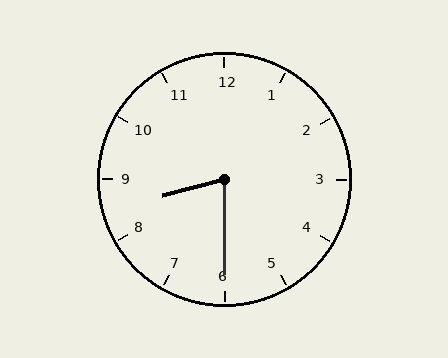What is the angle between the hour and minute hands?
Approximately 75 degrees.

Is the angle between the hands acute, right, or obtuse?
It is acute.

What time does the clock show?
8:30.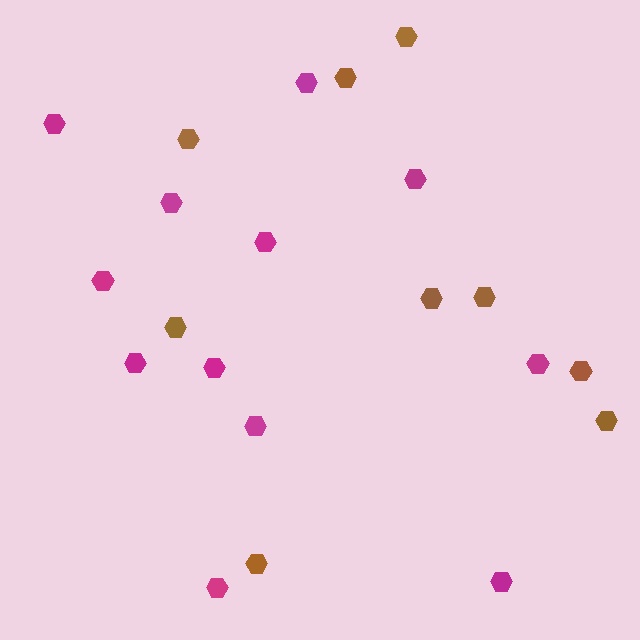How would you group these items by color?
There are 2 groups: one group of brown hexagons (9) and one group of magenta hexagons (12).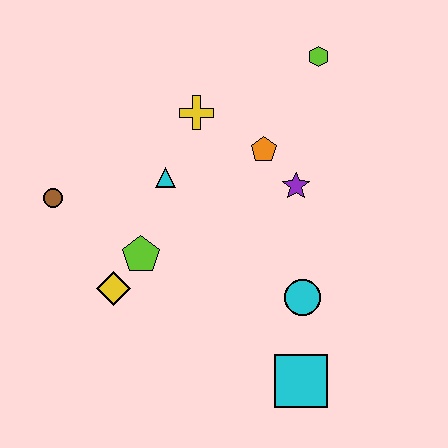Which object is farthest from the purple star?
The brown circle is farthest from the purple star.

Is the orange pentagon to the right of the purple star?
No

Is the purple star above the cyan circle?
Yes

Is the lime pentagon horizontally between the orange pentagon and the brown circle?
Yes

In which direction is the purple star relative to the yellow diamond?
The purple star is to the right of the yellow diamond.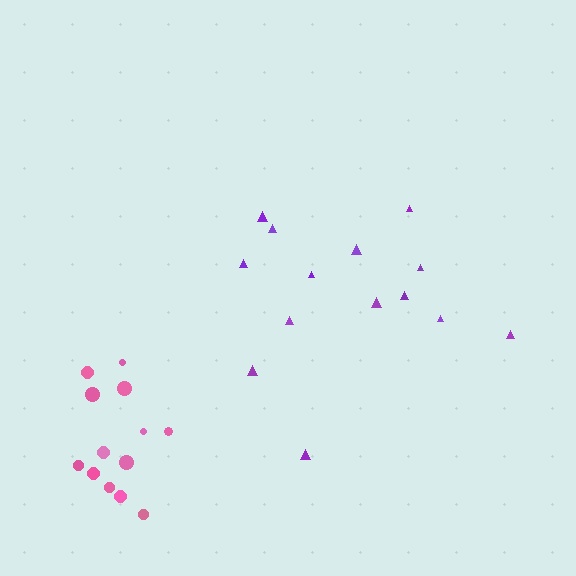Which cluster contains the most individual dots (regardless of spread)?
Purple (14).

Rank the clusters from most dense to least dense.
pink, purple.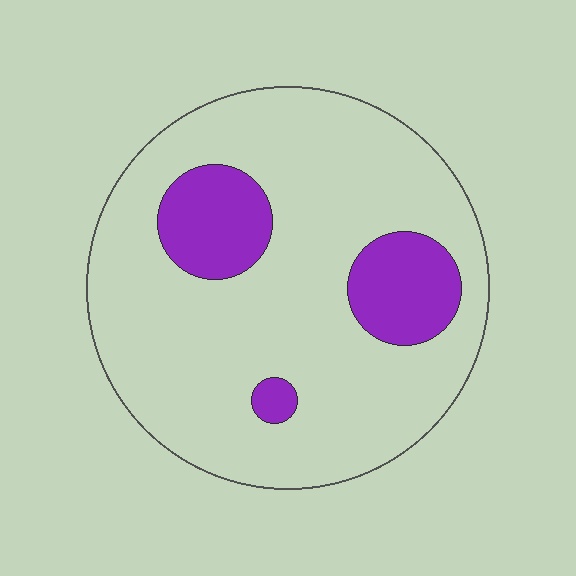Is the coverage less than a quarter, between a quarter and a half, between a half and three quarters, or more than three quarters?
Less than a quarter.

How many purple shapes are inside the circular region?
3.